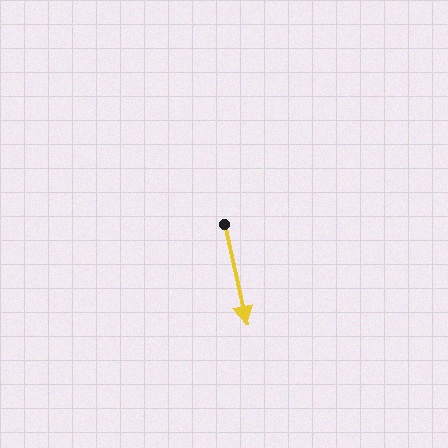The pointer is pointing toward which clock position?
Roughly 6 o'clock.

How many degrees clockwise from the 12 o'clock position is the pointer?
Approximately 167 degrees.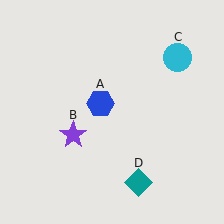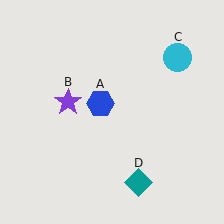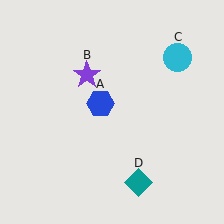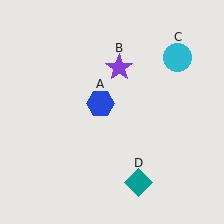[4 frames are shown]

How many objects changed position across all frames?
1 object changed position: purple star (object B).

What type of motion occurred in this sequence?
The purple star (object B) rotated clockwise around the center of the scene.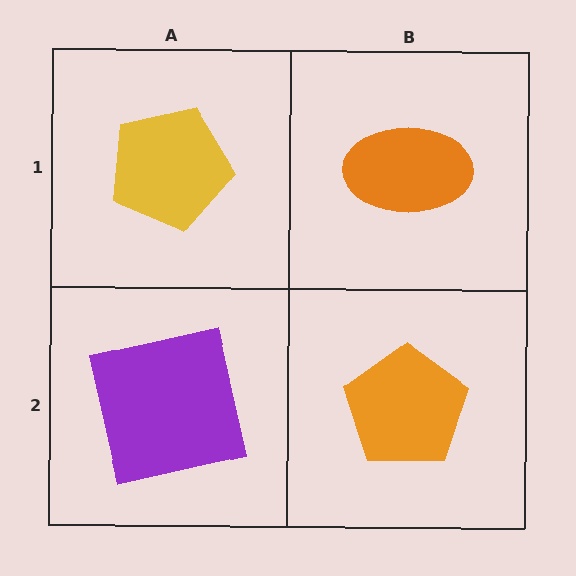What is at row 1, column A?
A yellow pentagon.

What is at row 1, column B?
An orange ellipse.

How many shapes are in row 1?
2 shapes.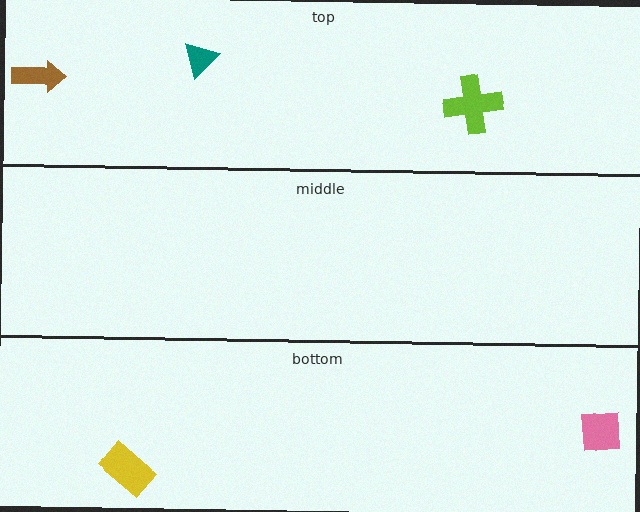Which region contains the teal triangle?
The top region.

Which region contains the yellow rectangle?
The bottom region.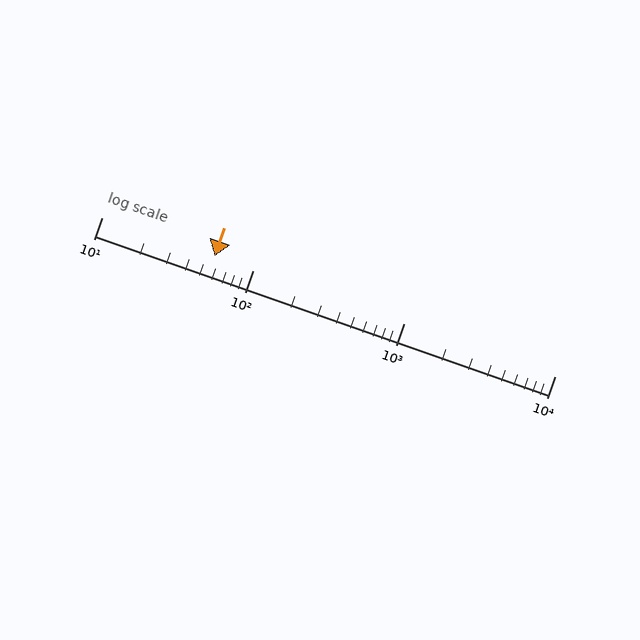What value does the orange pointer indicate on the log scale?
The pointer indicates approximately 56.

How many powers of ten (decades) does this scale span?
The scale spans 3 decades, from 10 to 10000.